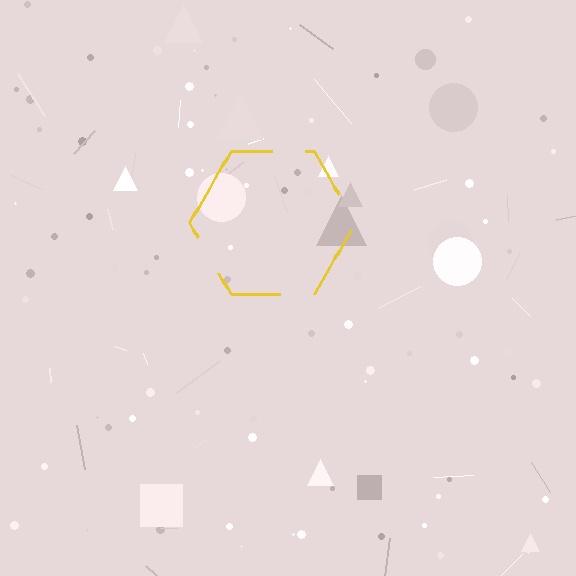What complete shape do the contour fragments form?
The contour fragments form a hexagon.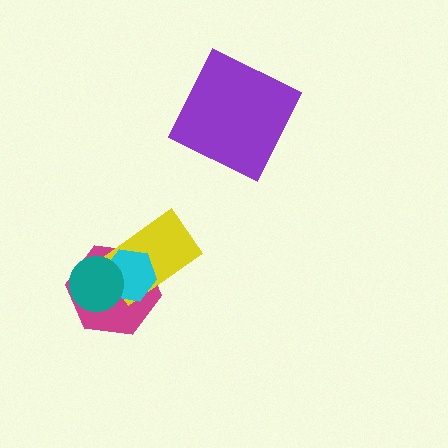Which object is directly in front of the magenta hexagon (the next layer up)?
The yellow rectangle is directly in front of the magenta hexagon.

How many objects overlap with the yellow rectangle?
3 objects overlap with the yellow rectangle.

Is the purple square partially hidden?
No, no other shape covers it.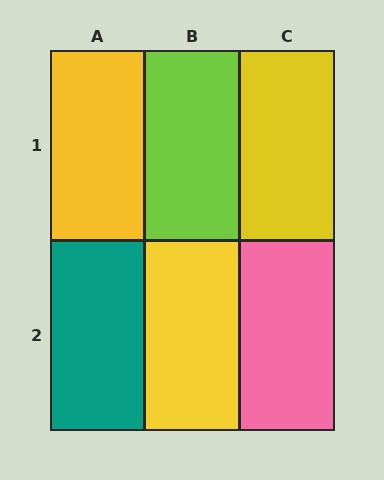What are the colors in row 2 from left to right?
Teal, yellow, pink.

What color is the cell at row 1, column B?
Lime.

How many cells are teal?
1 cell is teal.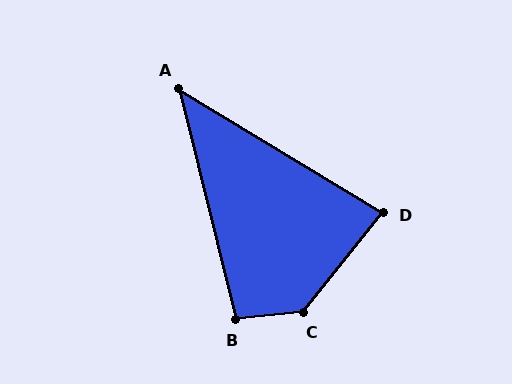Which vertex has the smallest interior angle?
A, at approximately 45 degrees.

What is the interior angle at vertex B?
Approximately 98 degrees (obtuse).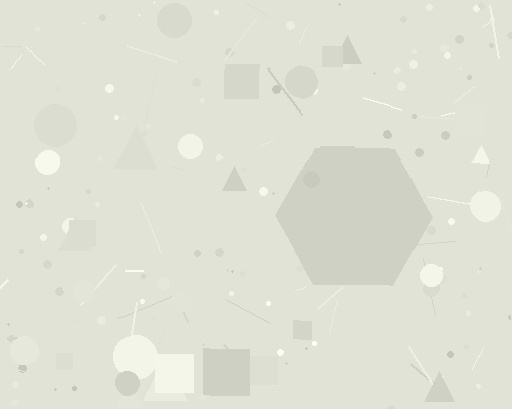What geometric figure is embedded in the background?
A hexagon is embedded in the background.